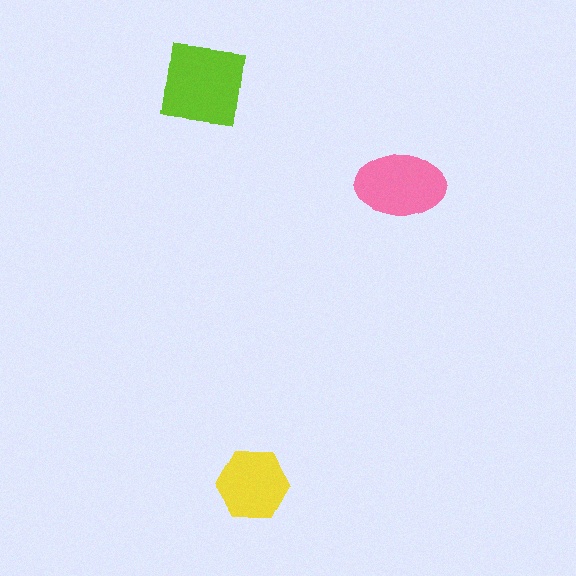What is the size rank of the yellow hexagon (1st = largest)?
3rd.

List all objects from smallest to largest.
The yellow hexagon, the pink ellipse, the lime square.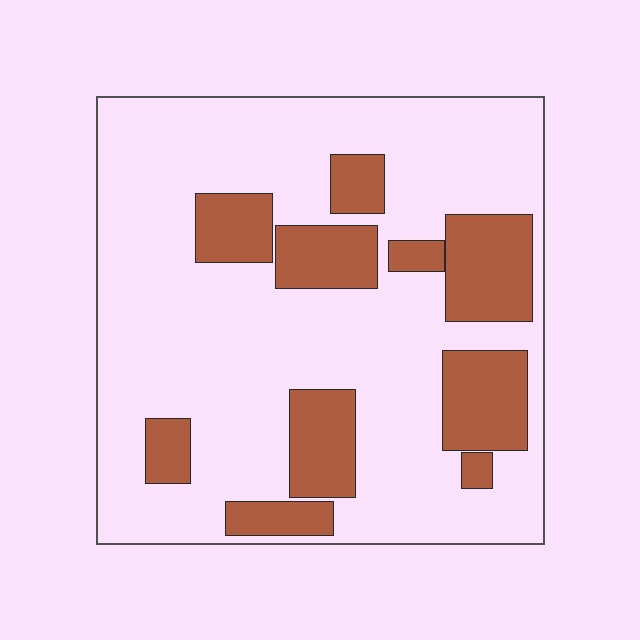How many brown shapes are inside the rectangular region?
10.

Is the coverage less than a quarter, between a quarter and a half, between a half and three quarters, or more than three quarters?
Between a quarter and a half.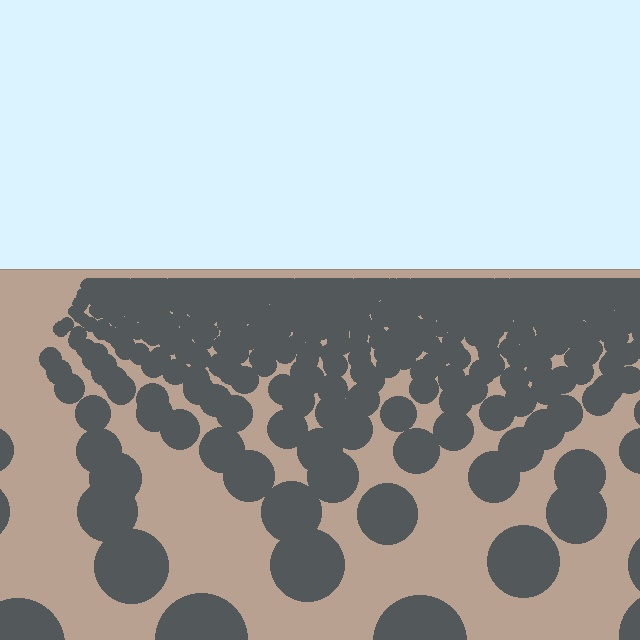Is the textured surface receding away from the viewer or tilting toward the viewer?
The surface is receding away from the viewer. Texture elements get smaller and denser toward the top.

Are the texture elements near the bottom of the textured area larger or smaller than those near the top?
Larger. Near the bottom, elements are closer to the viewer and appear at a bigger on-screen size.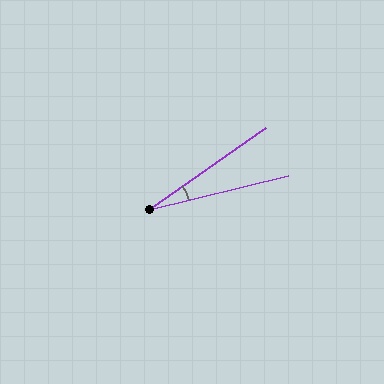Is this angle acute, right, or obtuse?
It is acute.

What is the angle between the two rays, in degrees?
Approximately 22 degrees.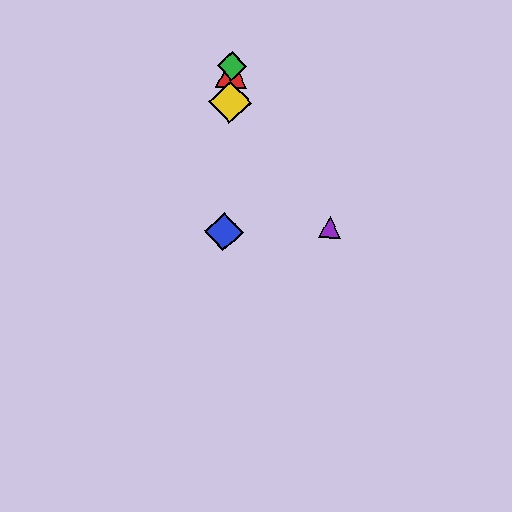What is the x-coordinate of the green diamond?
The green diamond is at x≈232.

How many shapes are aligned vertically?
4 shapes (the red triangle, the blue diamond, the green diamond, the yellow diamond) are aligned vertically.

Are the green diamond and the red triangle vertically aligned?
Yes, both are at x≈232.